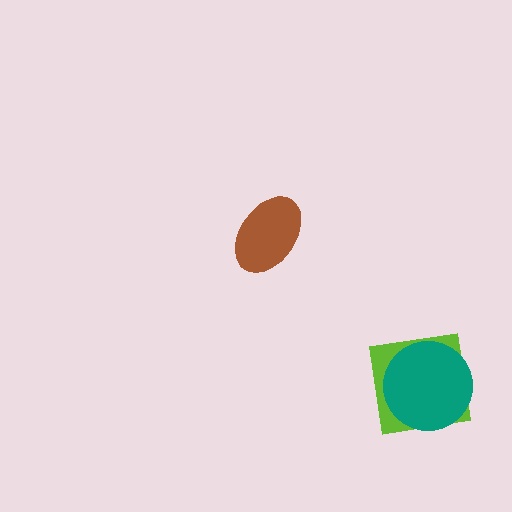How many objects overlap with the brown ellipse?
0 objects overlap with the brown ellipse.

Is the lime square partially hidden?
Yes, it is partially covered by another shape.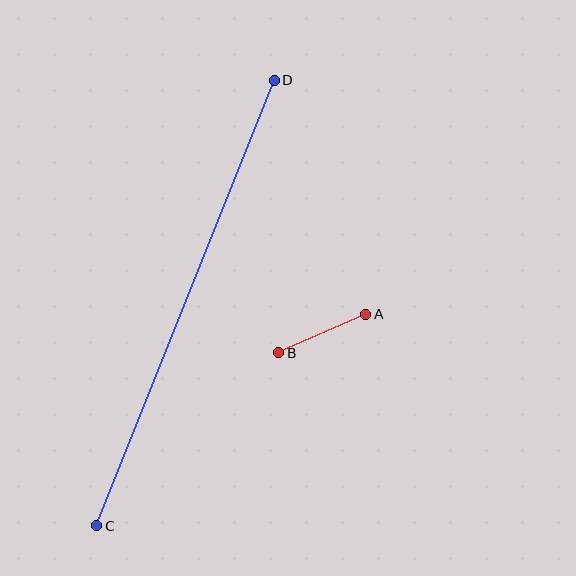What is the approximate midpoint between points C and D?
The midpoint is at approximately (185, 303) pixels.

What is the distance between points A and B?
The distance is approximately 95 pixels.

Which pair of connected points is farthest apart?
Points C and D are farthest apart.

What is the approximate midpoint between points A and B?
The midpoint is at approximately (322, 334) pixels.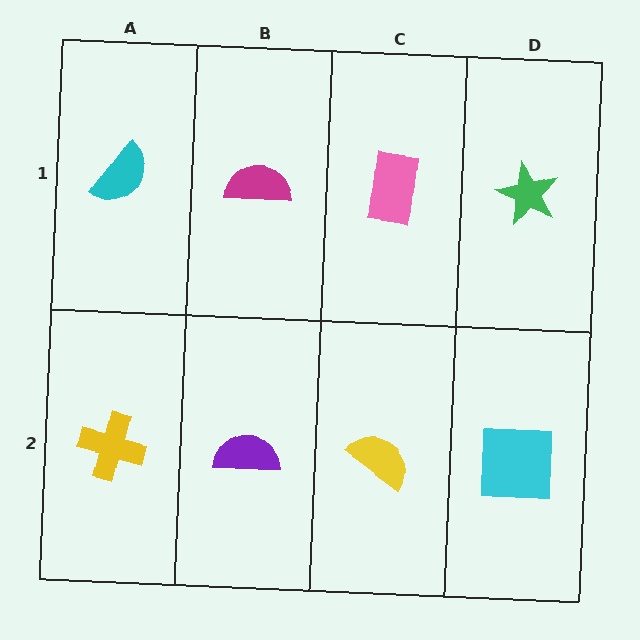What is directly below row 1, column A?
A yellow cross.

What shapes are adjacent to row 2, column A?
A cyan semicircle (row 1, column A), a purple semicircle (row 2, column B).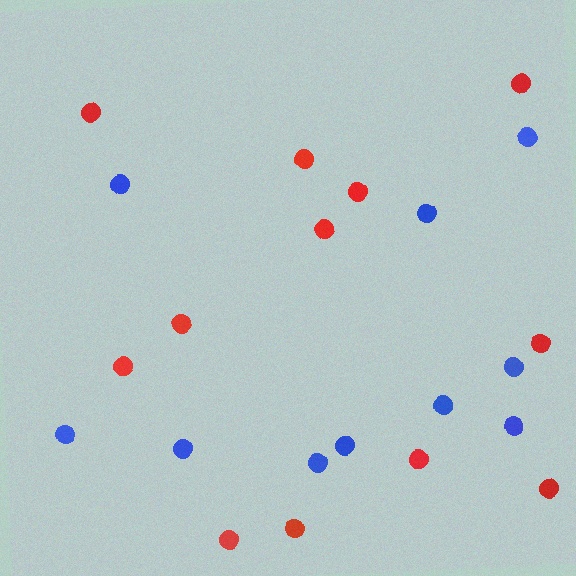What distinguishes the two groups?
There are 2 groups: one group of red circles (12) and one group of blue circles (10).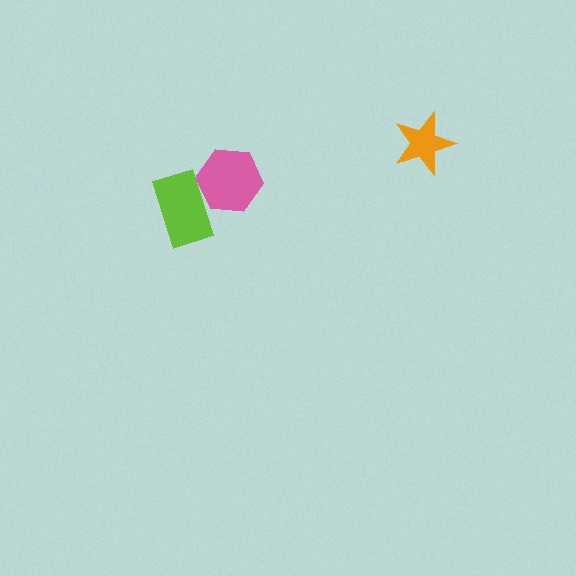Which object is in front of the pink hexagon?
The lime rectangle is in front of the pink hexagon.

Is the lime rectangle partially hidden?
No, no other shape covers it.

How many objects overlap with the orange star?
0 objects overlap with the orange star.